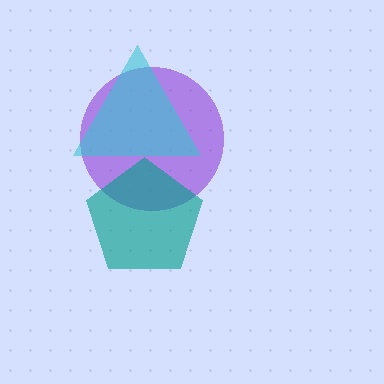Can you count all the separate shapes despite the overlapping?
Yes, there are 3 separate shapes.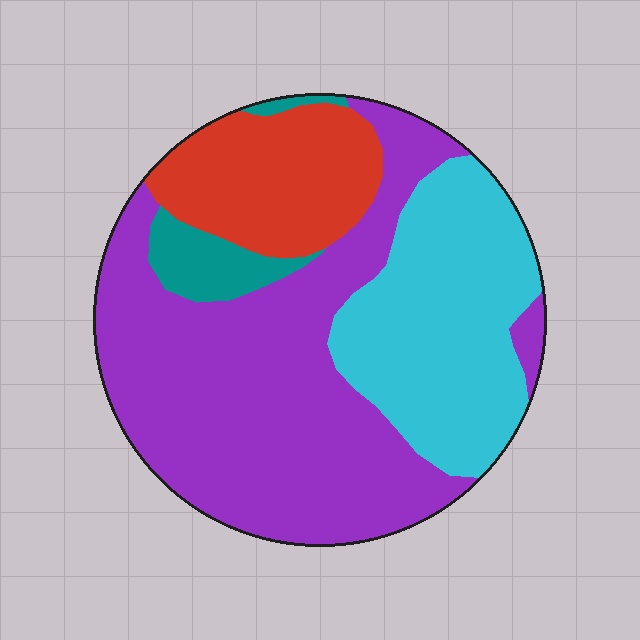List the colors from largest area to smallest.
From largest to smallest: purple, cyan, red, teal.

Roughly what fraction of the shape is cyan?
Cyan covers around 25% of the shape.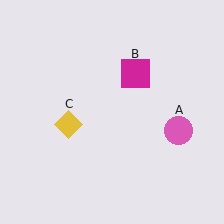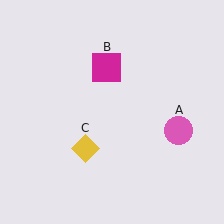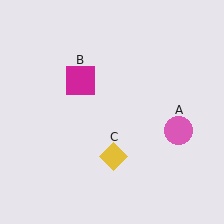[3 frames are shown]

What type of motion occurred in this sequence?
The magenta square (object B), yellow diamond (object C) rotated counterclockwise around the center of the scene.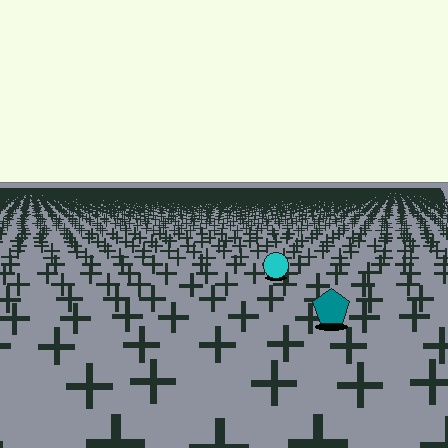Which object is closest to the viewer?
The teal pentagon is closest. The texture marks near it are larger and more spread out.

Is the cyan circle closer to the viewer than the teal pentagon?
No. The teal pentagon is closer — you can tell from the texture gradient: the ground texture is coarser near it.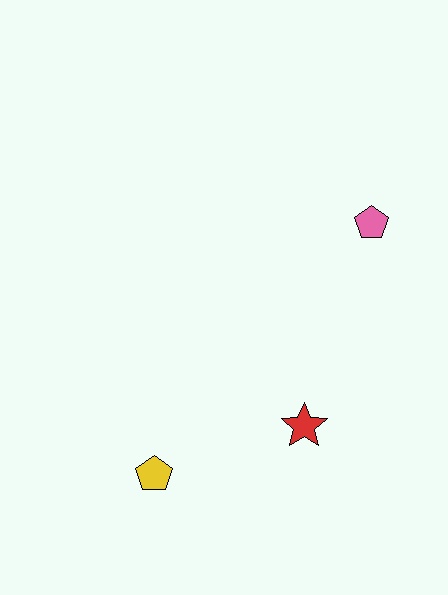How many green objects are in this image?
There are no green objects.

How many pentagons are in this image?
There are 2 pentagons.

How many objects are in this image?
There are 3 objects.